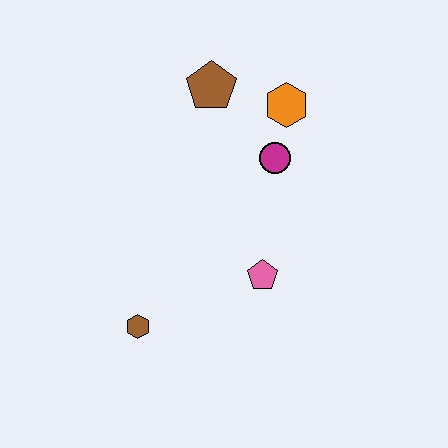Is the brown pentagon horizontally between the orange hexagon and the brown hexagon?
Yes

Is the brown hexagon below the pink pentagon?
Yes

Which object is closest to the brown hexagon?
The pink pentagon is closest to the brown hexagon.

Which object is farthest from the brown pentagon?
The brown hexagon is farthest from the brown pentagon.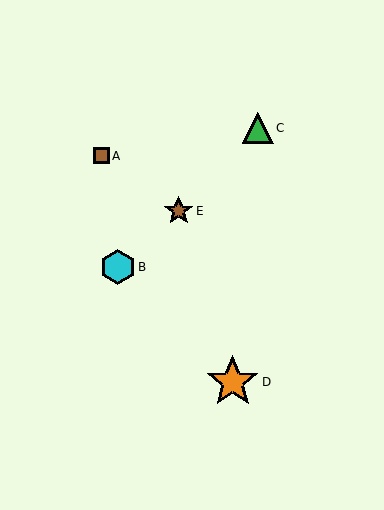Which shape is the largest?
The orange star (labeled D) is the largest.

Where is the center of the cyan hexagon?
The center of the cyan hexagon is at (118, 267).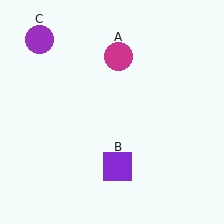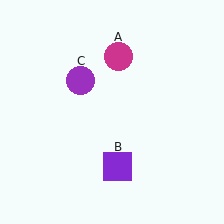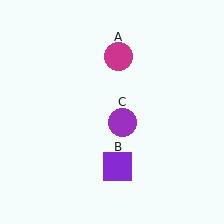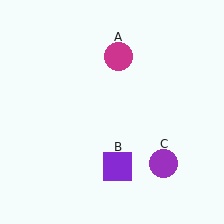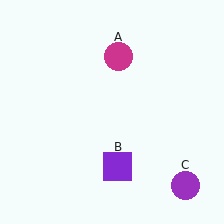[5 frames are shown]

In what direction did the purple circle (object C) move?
The purple circle (object C) moved down and to the right.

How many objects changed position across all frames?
1 object changed position: purple circle (object C).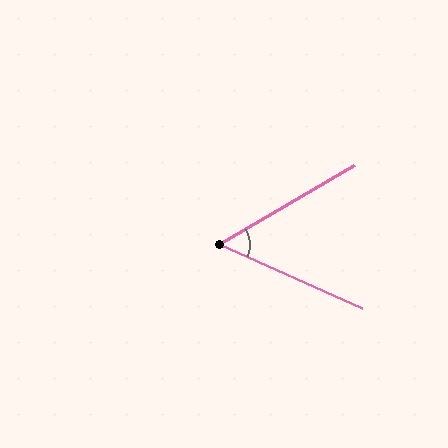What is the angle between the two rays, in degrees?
Approximately 54 degrees.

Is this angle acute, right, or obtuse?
It is acute.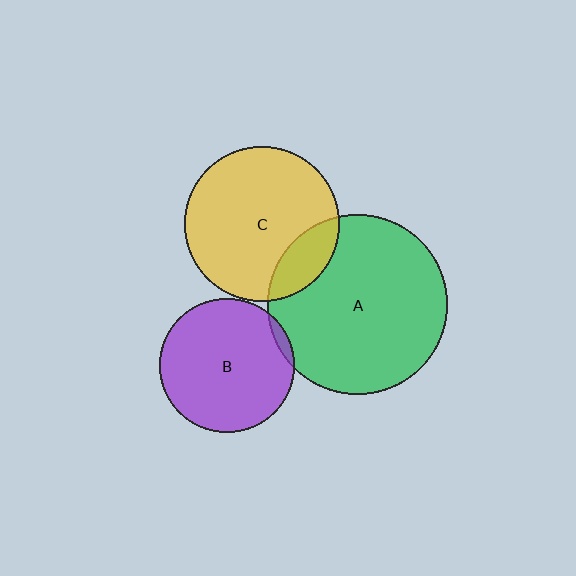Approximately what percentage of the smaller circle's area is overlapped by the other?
Approximately 5%.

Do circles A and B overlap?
Yes.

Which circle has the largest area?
Circle A (green).